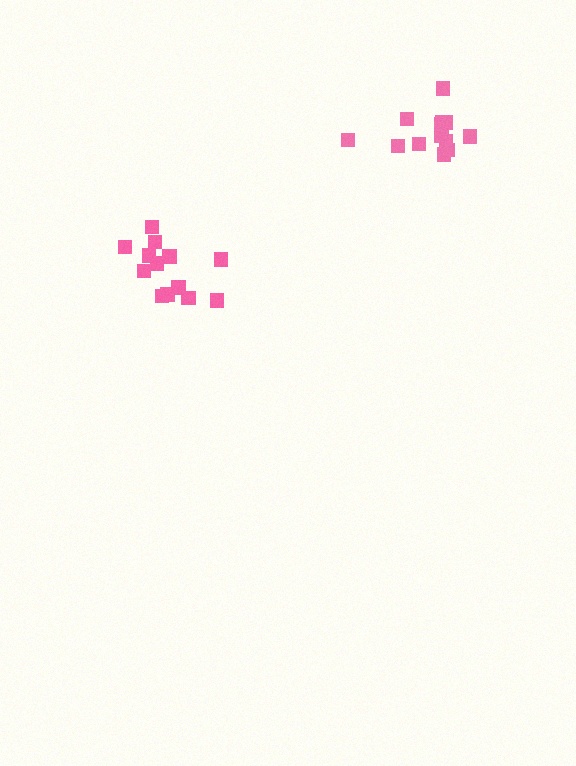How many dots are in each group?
Group 1: 13 dots, Group 2: 13 dots (26 total).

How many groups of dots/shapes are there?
There are 2 groups.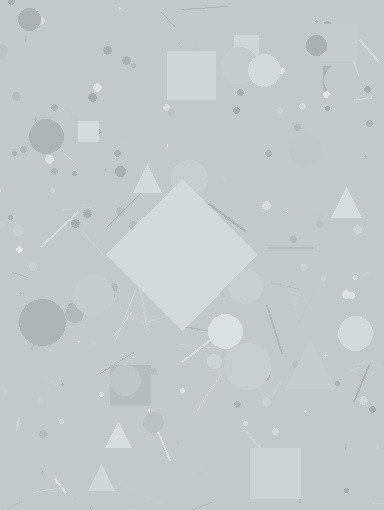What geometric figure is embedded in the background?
A diamond is embedded in the background.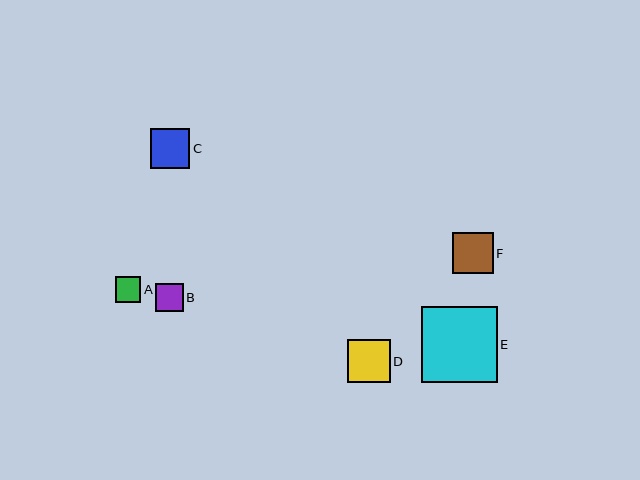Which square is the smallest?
Square A is the smallest with a size of approximately 26 pixels.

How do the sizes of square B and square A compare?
Square B and square A are approximately the same size.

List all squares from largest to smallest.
From largest to smallest: E, D, F, C, B, A.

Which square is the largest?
Square E is the largest with a size of approximately 76 pixels.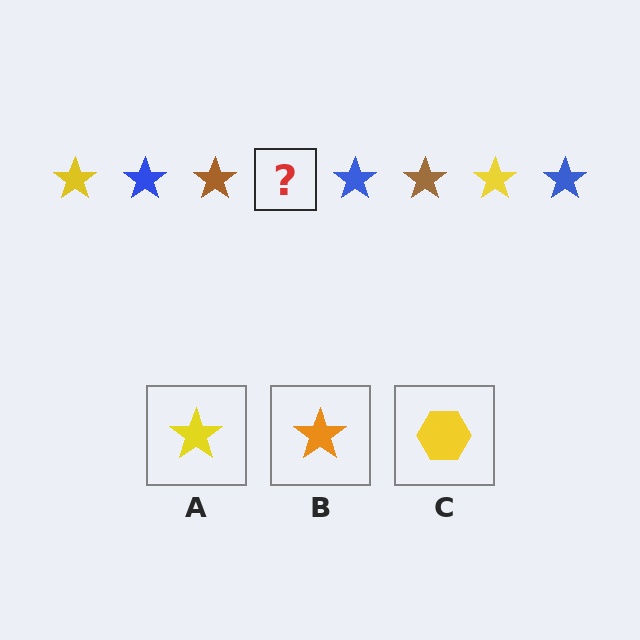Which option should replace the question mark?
Option A.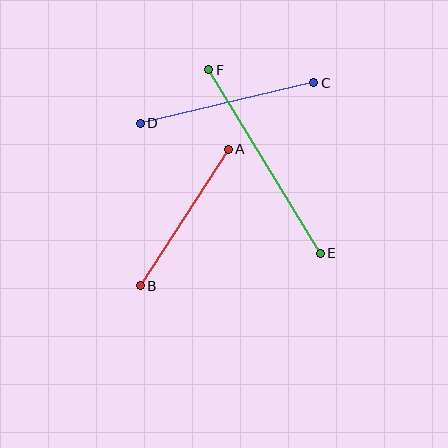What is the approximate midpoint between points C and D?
The midpoint is at approximately (227, 103) pixels.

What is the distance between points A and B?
The distance is approximately 163 pixels.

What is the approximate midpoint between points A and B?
The midpoint is at approximately (184, 217) pixels.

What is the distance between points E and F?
The distance is approximately 214 pixels.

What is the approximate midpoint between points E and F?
The midpoint is at approximately (264, 161) pixels.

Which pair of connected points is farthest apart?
Points E and F are farthest apart.